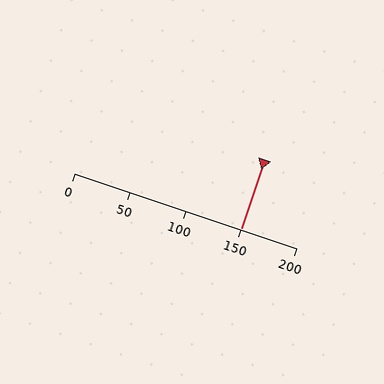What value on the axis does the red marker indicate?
The marker indicates approximately 150.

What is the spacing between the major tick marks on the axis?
The major ticks are spaced 50 apart.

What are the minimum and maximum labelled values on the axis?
The axis runs from 0 to 200.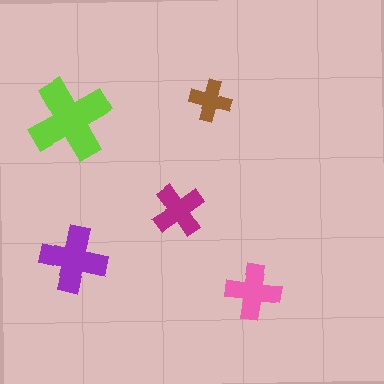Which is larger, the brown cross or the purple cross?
The purple one.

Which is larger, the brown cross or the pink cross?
The pink one.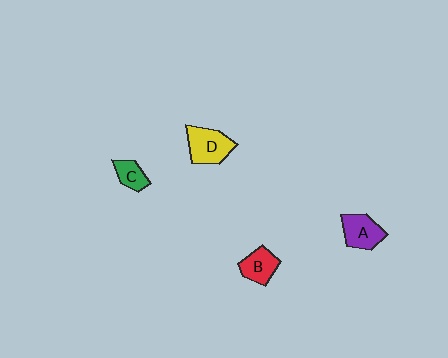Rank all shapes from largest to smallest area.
From largest to smallest: D (yellow), A (purple), B (red), C (green).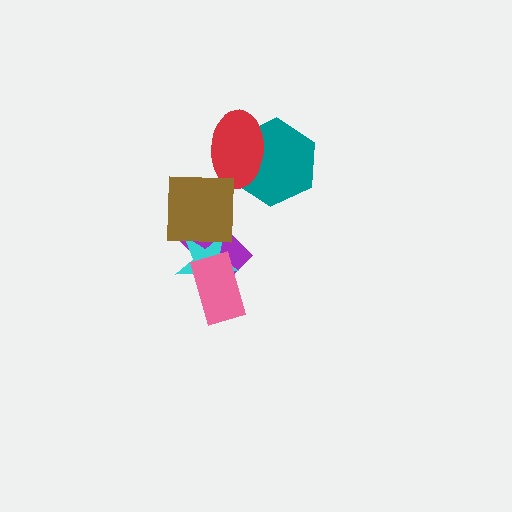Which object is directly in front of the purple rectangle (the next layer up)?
The cyan star is directly in front of the purple rectangle.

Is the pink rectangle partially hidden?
No, no other shape covers it.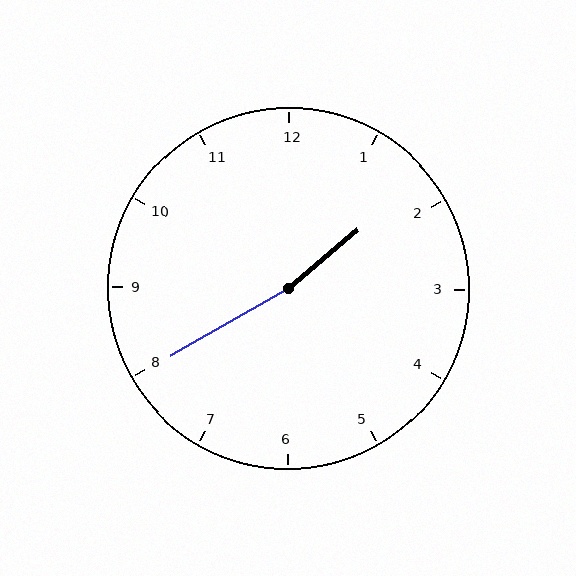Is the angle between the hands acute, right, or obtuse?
It is obtuse.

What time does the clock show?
1:40.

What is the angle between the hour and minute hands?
Approximately 170 degrees.